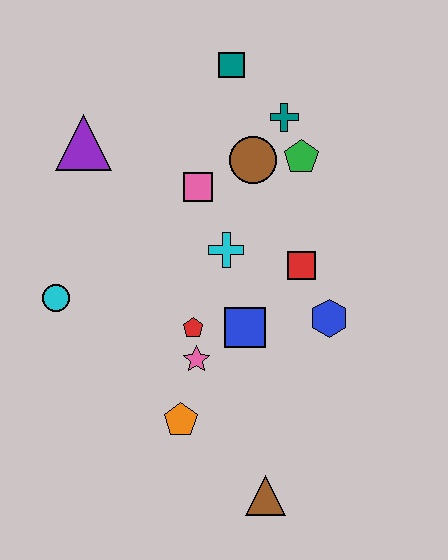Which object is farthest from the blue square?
The teal square is farthest from the blue square.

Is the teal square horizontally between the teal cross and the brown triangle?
No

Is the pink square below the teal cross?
Yes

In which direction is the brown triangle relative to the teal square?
The brown triangle is below the teal square.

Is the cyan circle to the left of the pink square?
Yes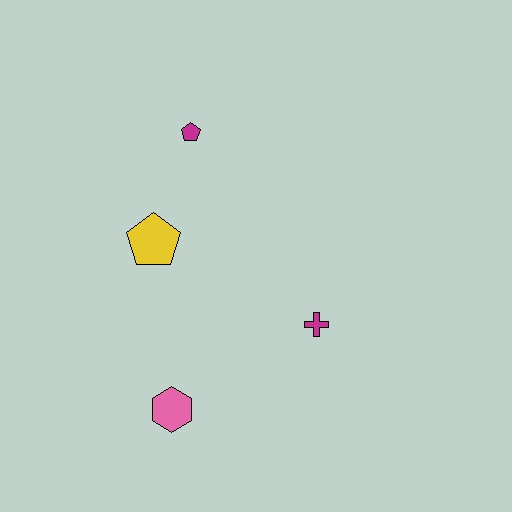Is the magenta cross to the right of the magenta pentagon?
Yes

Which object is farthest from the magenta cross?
The magenta pentagon is farthest from the magenta cross.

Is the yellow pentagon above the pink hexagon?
Yes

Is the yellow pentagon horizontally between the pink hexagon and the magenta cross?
No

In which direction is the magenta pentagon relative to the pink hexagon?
The magenta pentagon is above the pink hexagon.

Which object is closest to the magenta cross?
The pink hexagon is closest to the magenta cross.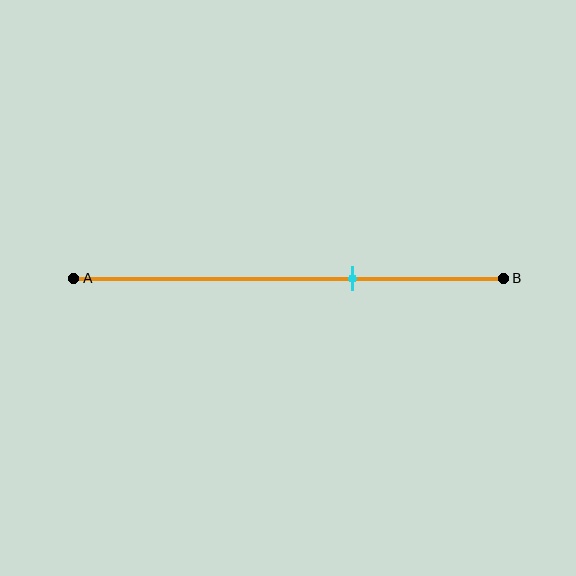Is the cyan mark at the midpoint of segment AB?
No, the mark is at about 65% from A, not at the 50% midpoint.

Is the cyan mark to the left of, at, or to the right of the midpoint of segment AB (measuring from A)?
The cyan mark is to the right of the midpoint of segment AB.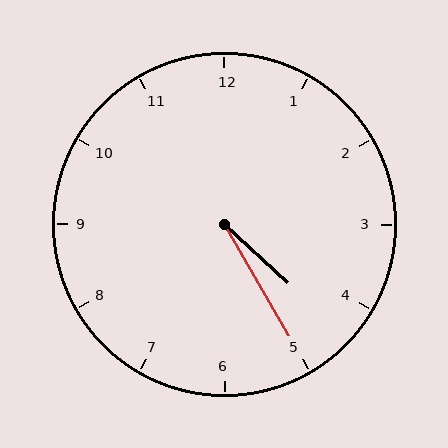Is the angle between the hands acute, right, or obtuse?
It is acute.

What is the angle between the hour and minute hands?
Approximately 18 degrees.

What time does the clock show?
4:25.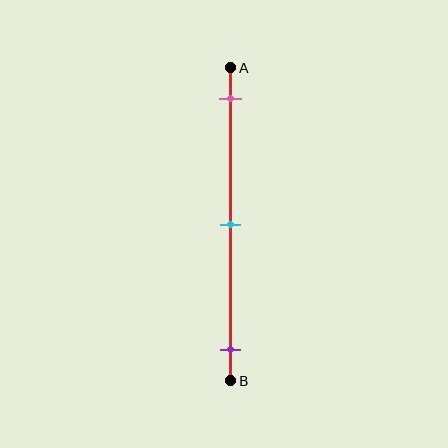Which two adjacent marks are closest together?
The pink and cyan marks are the closest adjacent pair.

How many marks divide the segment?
There are 3 marks dividing the segment.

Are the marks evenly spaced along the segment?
Yes, the marks are approximately evenly spaced.